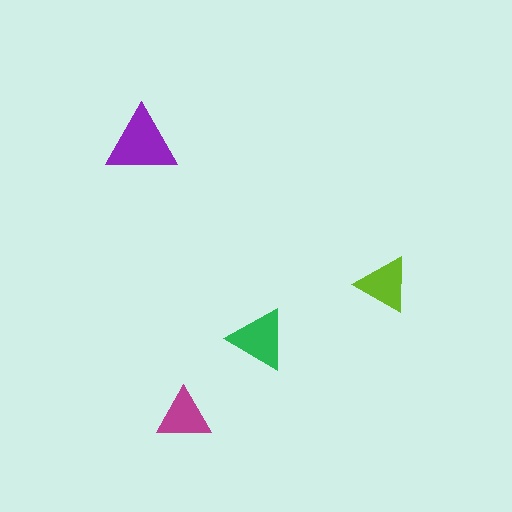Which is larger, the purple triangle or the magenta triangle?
The purple one.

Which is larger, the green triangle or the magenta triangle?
The green one.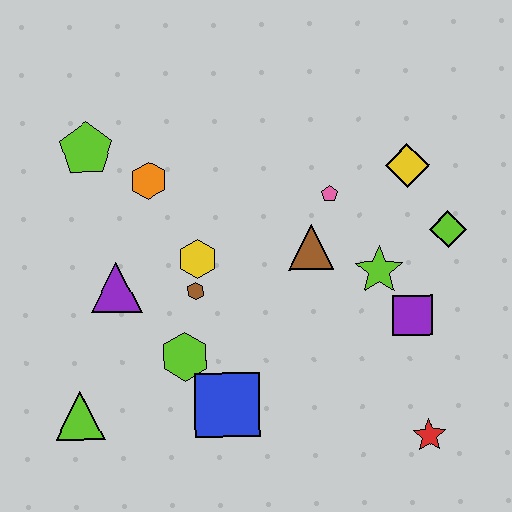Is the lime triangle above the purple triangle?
No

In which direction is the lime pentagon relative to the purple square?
The lime pentagon is to the left of the purple square.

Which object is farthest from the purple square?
The lime pentagon is farthest from the purple square.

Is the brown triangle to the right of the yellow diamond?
No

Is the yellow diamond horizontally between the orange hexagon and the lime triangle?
No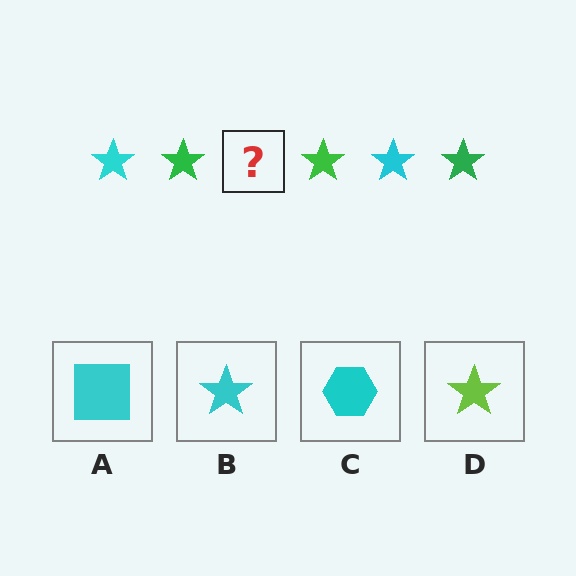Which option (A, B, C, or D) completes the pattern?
B.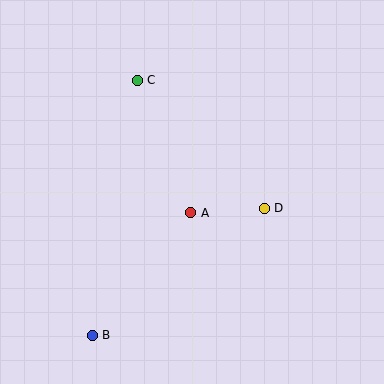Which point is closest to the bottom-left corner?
Point B is closest to the bottom-left corner.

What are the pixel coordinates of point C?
Point C is at (137, 80).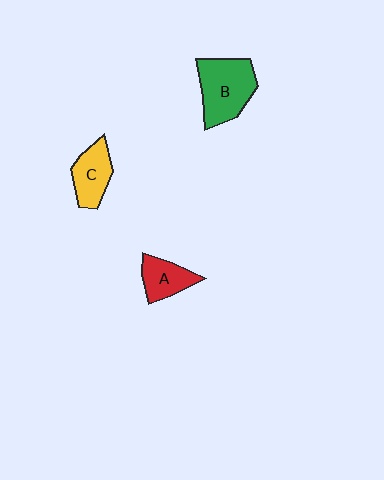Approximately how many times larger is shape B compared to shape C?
Approximately 1.5 times.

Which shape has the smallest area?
Shape A (red).